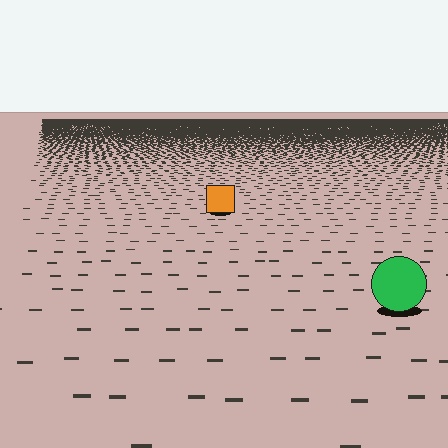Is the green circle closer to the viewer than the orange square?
Yes. The green circle is closer — you can tell from the texture gradient: the ground texture is coarser near it.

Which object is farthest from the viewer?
The orange square is farthest from the viewer. It appears smaller and the ground texture around it is denser.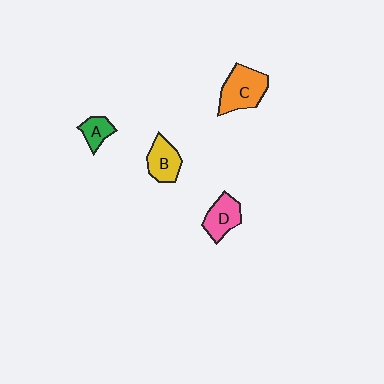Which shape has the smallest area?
Shape A (green).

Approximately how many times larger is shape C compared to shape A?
Approximately 2.1 times.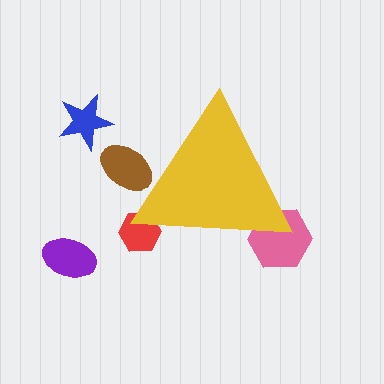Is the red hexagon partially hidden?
Yes, the red hexagon is partially hidden behind the yellow triangle.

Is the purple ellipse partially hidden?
No, the purple ellipse is fully visible.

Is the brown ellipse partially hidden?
Yes, the brown ellipse is partially hidden behind the yellow triangle.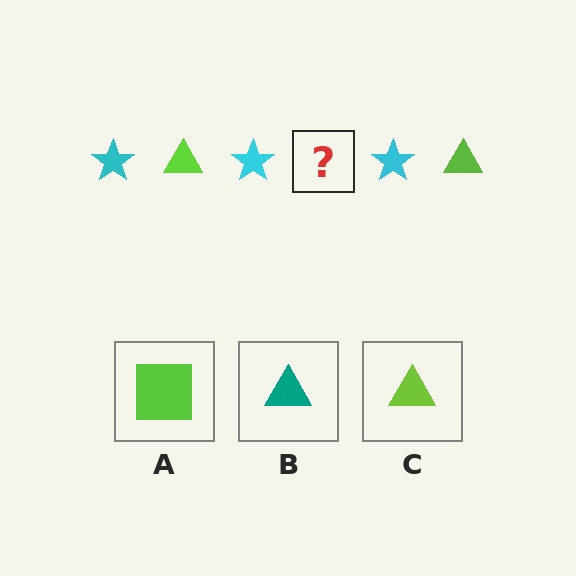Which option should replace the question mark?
Option C.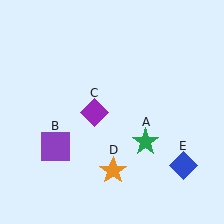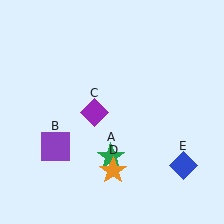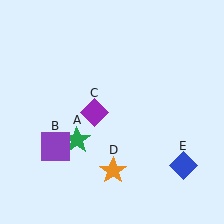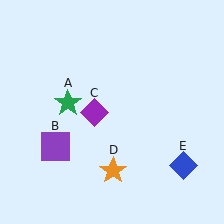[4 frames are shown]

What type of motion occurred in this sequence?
The green star (object A) rotated clockwise around the center of the scene.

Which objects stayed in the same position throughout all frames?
Purple square (object B) and purple diamond (object C) and orange star (object D) and blue diamond (object E) remained stationary.